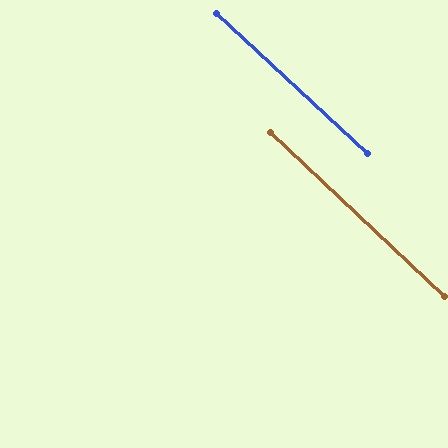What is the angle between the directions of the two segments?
Approximately 0 degrees.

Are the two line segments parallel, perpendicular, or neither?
Parallel — their directions differ by only 0.2°.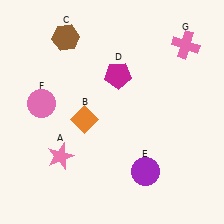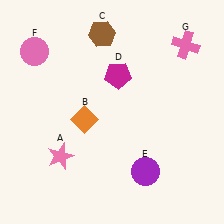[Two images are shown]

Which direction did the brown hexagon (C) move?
The brown hexagon (C) moved right.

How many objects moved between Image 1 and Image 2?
2 objects moved between the two images.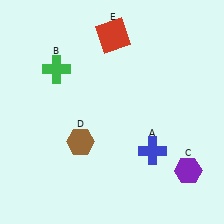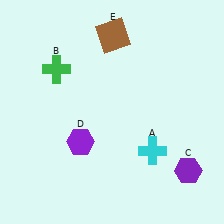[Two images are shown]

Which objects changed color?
A changed from blue to cyan. D changed from brown to purple. E changed from red to brown.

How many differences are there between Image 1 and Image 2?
There are 3 differences between the two images.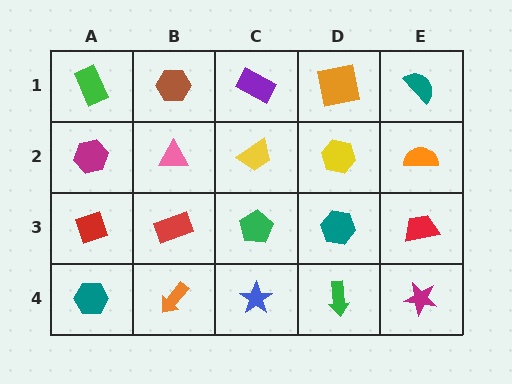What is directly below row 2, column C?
A green pentagon.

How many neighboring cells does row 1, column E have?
2.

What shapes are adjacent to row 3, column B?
A pink triangle (row 2, column B), an orange arrow (row 4, column B), a red diamond (row 3, column A), a green pentagon (row 3, column C).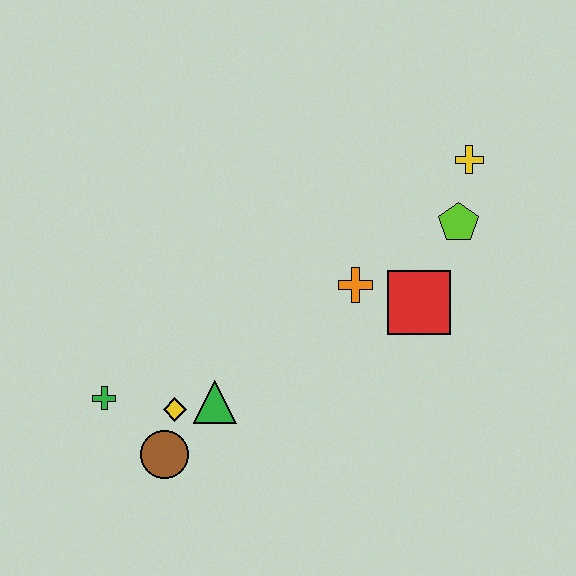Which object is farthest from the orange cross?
The green cross is farthest from the orange cross.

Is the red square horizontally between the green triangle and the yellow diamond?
No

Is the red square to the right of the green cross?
Yes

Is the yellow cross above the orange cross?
Yes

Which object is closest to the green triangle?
The yellow diamond is closest to the green triangle.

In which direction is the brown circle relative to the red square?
The brown circle is to the left of the red square.